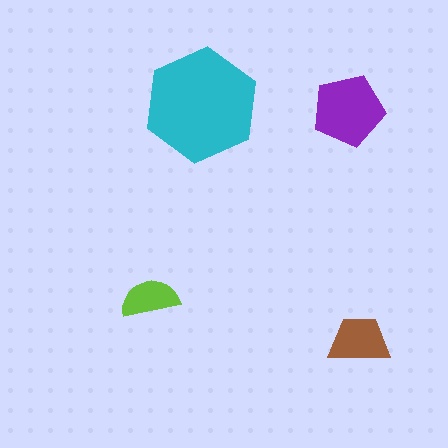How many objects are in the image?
There are 4 objects in the image.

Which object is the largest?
The cyan hexagon.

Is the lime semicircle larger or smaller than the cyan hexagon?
Smaller.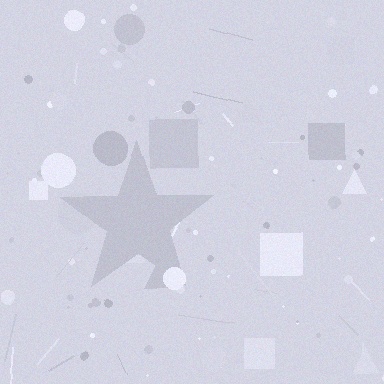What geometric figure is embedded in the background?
A star is embedded in the background.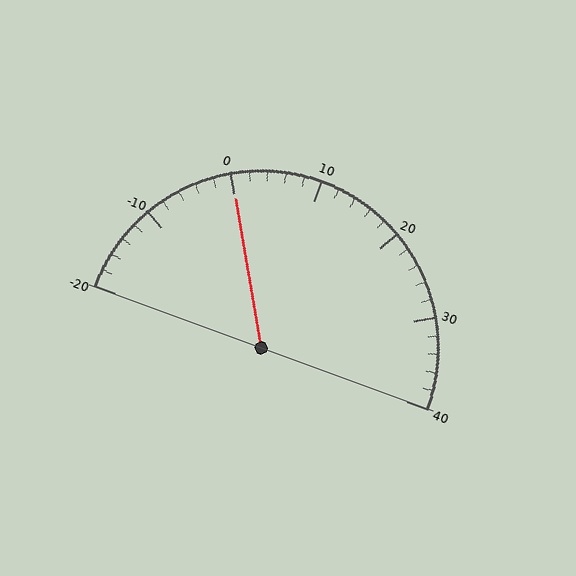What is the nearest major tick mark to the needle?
The nearest major tick mark is 0.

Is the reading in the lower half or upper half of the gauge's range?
The reading is in the lower half of the range (-20 to 40).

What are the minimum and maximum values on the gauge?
The gauge ranges from -20 to 40.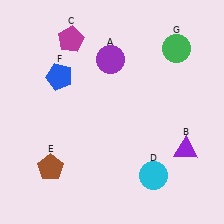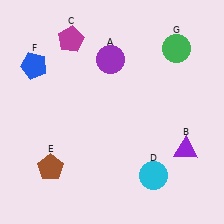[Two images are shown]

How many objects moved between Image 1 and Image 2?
1 object moved between the two images.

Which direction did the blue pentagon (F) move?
The blue pentagon (F) moved left.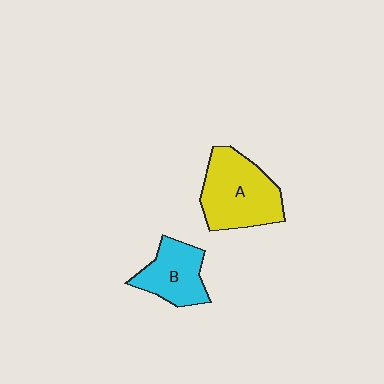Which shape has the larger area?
Shape A (yellow).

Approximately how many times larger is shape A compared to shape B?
Approximately 1.5 times.